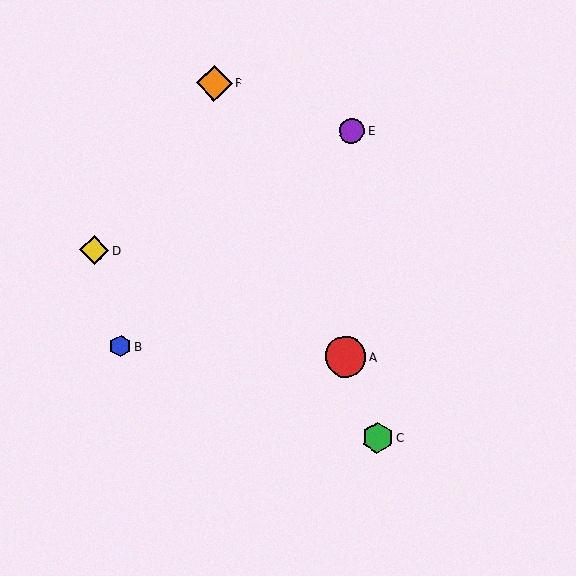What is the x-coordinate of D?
Object D is at x≈94.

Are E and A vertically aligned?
Yes, both are at x≈352.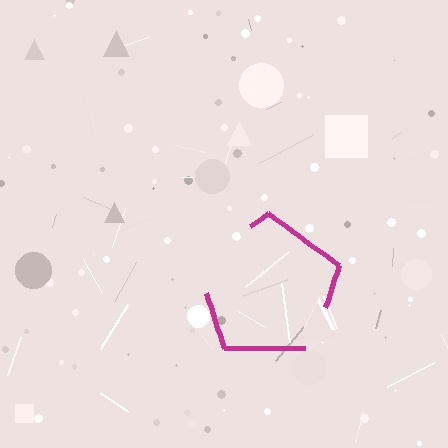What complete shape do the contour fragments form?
The contour fragments form a pentagon.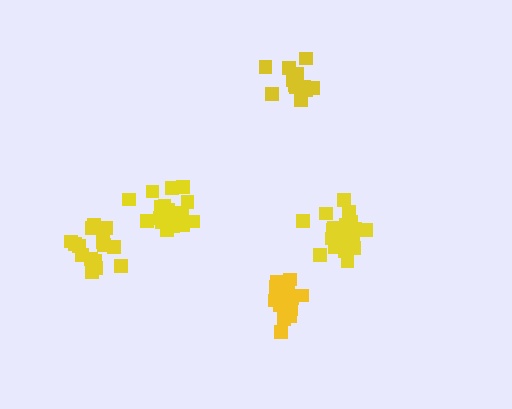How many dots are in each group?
Group 1: 20 dots, Group 2: 18 dots, Group 3: 14 dots, Group 4: 15 dots, Group 5: 16 dots (83 total).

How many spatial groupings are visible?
There are 5 spatial groupings.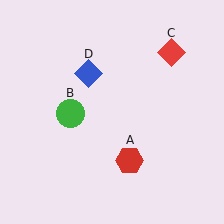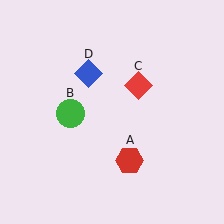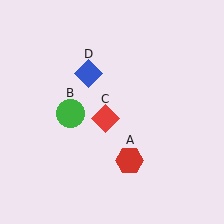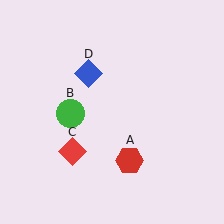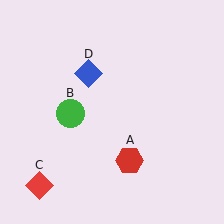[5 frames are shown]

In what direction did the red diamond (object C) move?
The red diamond (object C) moved down and to the left.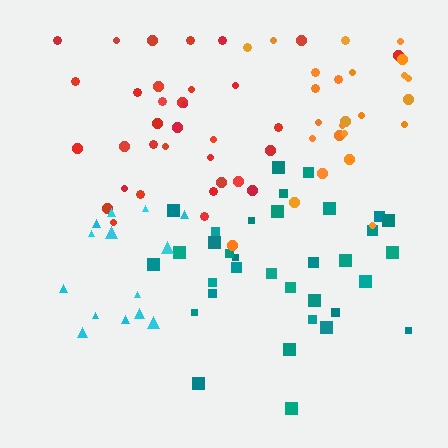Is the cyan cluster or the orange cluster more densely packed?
Cyan.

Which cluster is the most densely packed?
Teal.